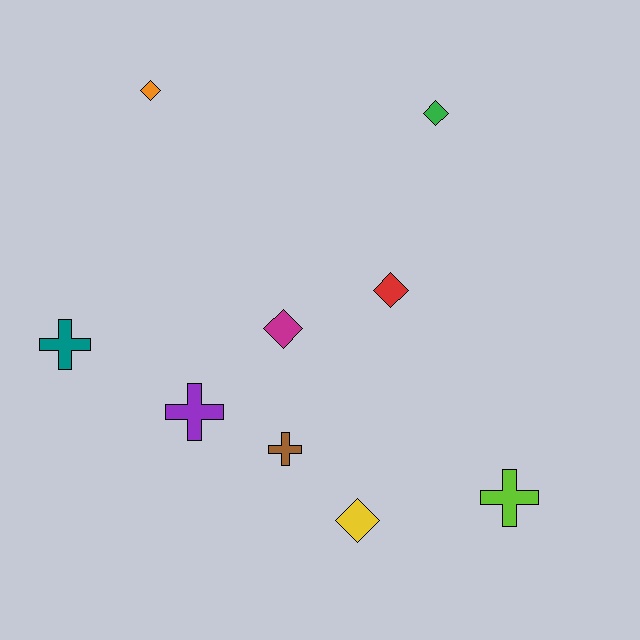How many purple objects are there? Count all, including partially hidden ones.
There is 1 purple object.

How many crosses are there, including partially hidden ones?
There are 4 crosses.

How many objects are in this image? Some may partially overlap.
There are 9 objects.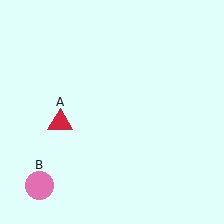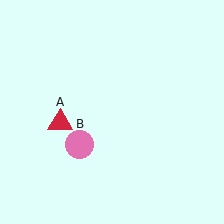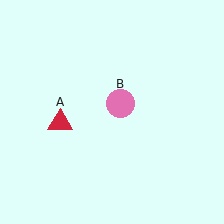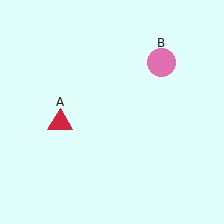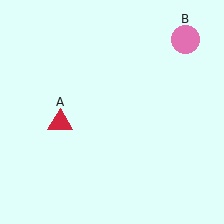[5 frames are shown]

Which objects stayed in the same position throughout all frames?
Red triangle (object A) remained stationary.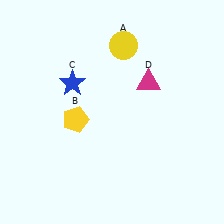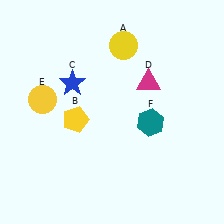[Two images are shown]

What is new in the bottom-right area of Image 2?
A teal hexagon (F) was added in the bottom-right area of Image 2.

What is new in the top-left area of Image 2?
A yellow circle (E) was added in the top-left area of Image 2.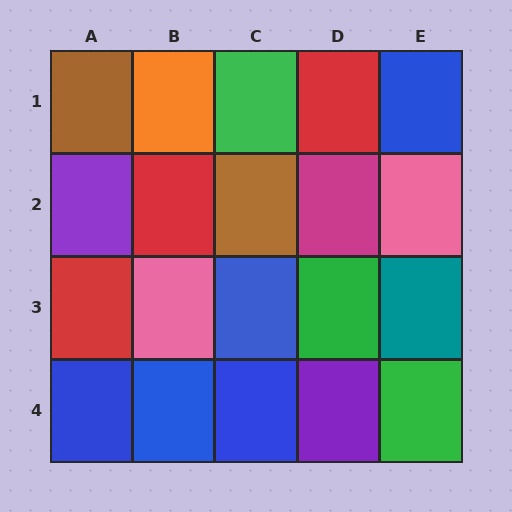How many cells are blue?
5 cells are blue.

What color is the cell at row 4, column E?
Green.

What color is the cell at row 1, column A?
Brown.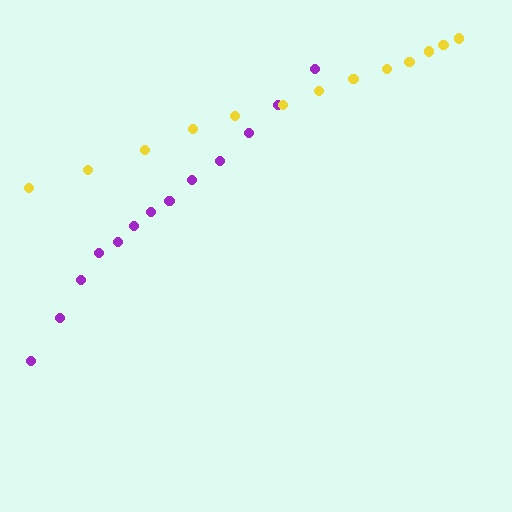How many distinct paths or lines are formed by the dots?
There are 2 distinct paths.